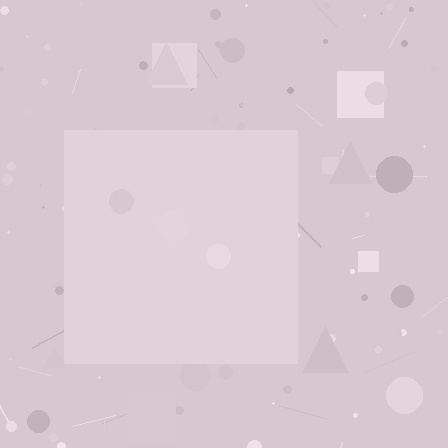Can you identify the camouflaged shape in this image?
The camouflaged shape is a square.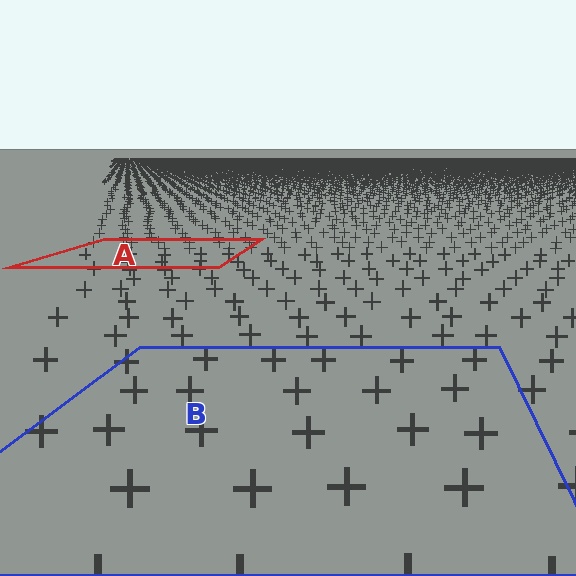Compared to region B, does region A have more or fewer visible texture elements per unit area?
Region A has more texture elements per unit area — they are packed more densely because it is farther away.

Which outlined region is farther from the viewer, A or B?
Region A is farther from the viewer — the texture elements inside it appear smaller and more densely packed.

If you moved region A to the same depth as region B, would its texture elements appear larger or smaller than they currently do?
They would appear larger. At a closer depth, the same texture elements are projected at a bigger on-screen size.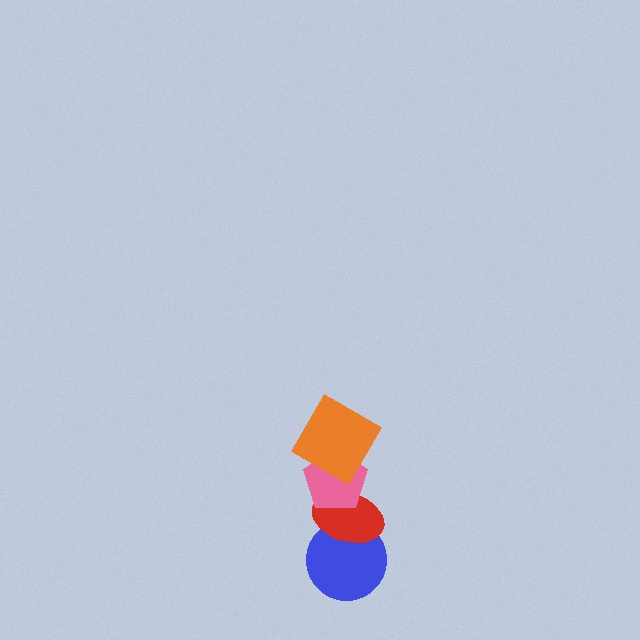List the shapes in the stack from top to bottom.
From top to bottom: the orange diamond, the pink pentagon, the red ellipse, the blue circle.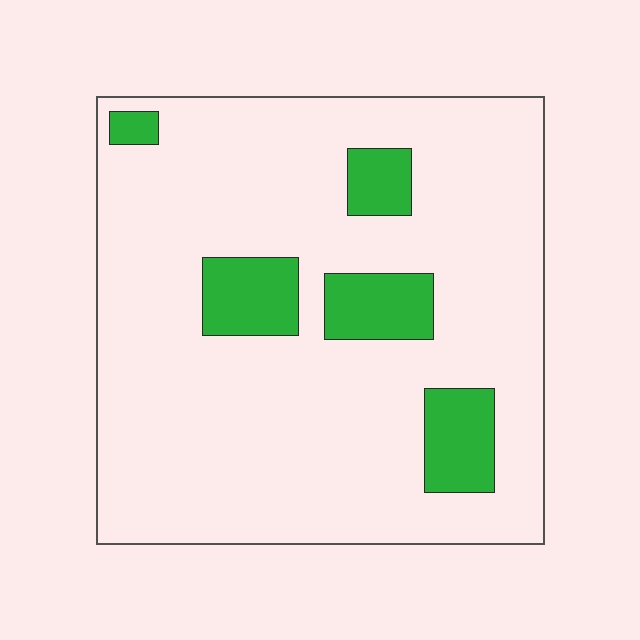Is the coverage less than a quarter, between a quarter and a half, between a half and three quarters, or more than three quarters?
Less than a quarter.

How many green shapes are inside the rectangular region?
5.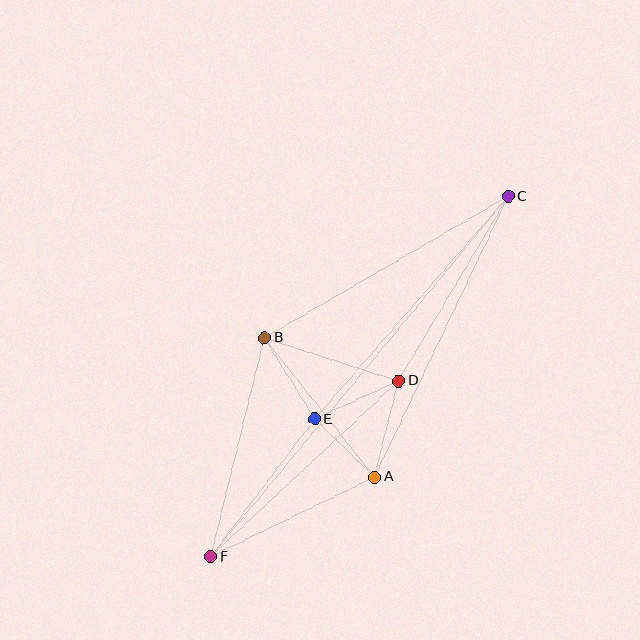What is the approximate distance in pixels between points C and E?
The distance between C and E is approximately 295 pixels.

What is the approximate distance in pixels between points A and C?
The distance between A and C is approximately 310 pixels.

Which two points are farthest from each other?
Points C and F are farthest from each other.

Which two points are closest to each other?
Points A and E are closest to each other.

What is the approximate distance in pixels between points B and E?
The distance between B and E is approximately 96 pixels.